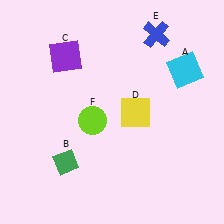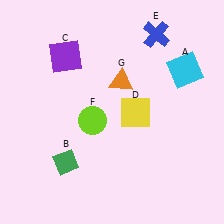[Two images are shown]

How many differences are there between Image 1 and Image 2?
There is 1 difference between the two images.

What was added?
An orange triangle (G) was added in Image 2.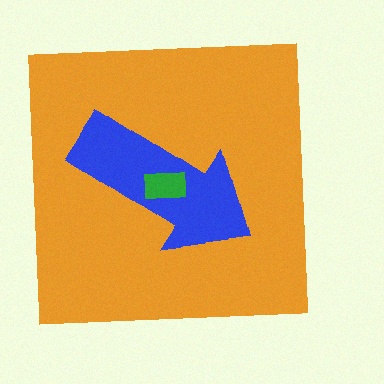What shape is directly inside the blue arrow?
The green rectangle.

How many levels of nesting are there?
3.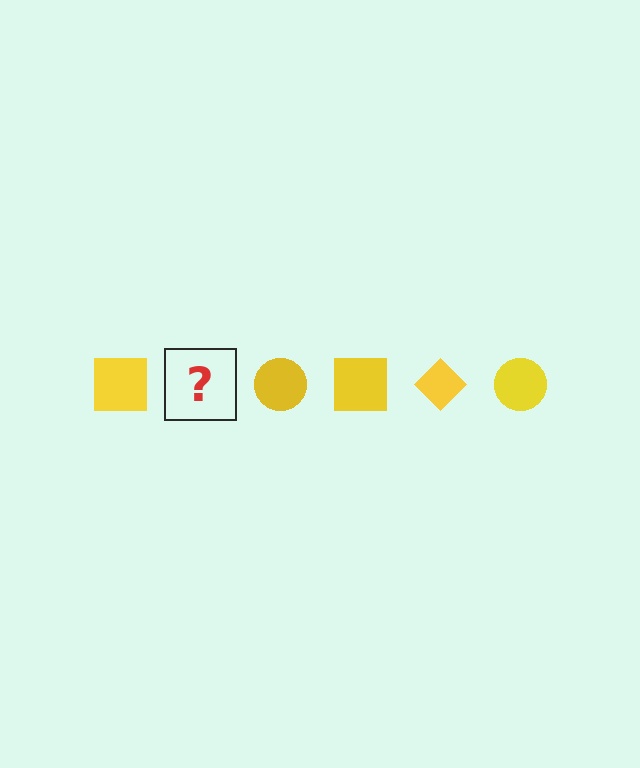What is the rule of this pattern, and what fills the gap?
The rule is that the pattern cycles through square, diamond, circle shapes in yellow. The gap should be filled with a yellow diamond.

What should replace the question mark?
The question mark should be replaced with a yellow diamond.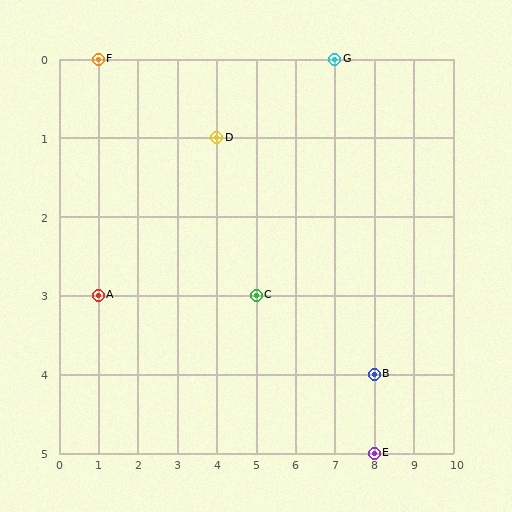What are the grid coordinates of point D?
Point D is at grid coordinates (4, 1).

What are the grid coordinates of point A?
Point A is at grid coordinates (1, 3).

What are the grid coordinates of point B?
Point B is at grid coordinates (8, 4).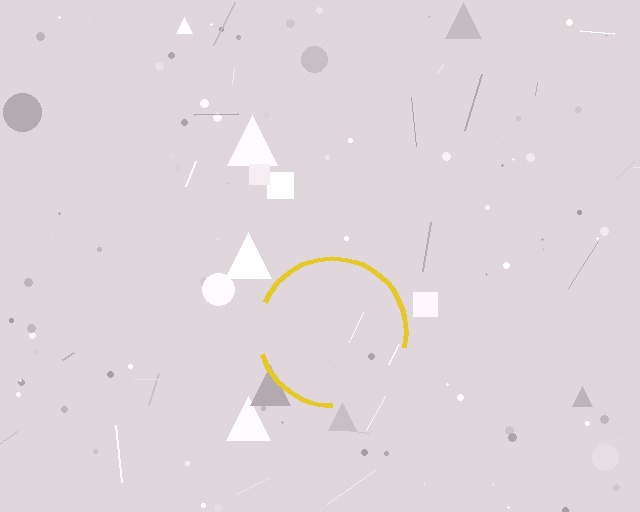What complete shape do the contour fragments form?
The contour fragments form a circle.